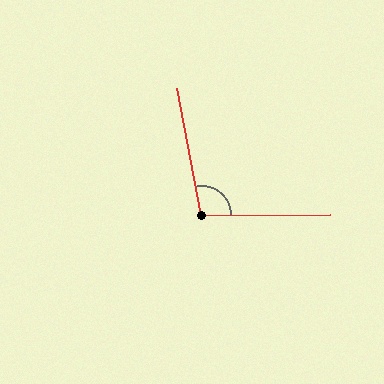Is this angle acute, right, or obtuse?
It is obtuse.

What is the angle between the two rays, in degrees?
Approximately 101 degrees.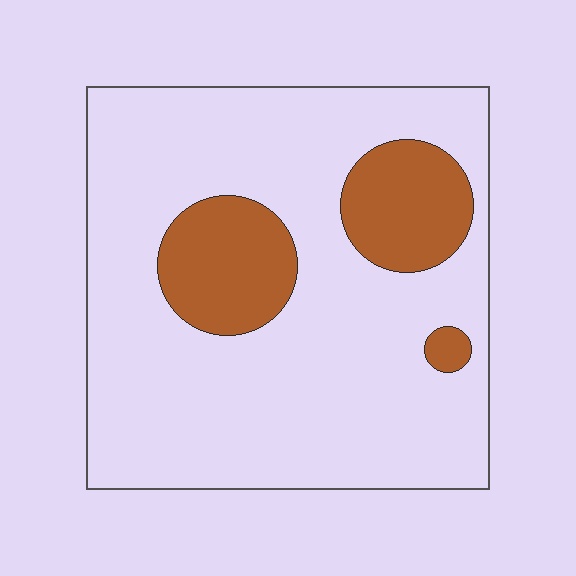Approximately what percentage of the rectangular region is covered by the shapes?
Approximately 20%.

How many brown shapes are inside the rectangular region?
3.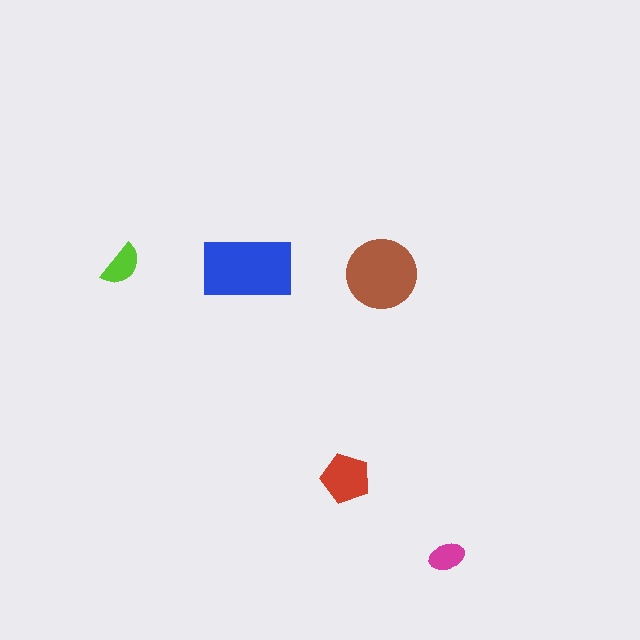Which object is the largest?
The blue rectangle.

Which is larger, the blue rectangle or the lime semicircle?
The blue rectangle.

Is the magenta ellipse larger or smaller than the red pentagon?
Smaller.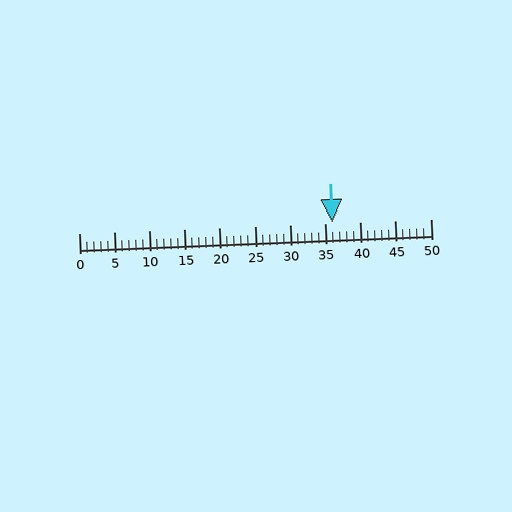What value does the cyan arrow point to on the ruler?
The cyan arrow points to approximately 36.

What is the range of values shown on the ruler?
The ruler shows values from 0 to 50.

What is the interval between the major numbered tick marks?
The major tick marks are spaced 5 units apart.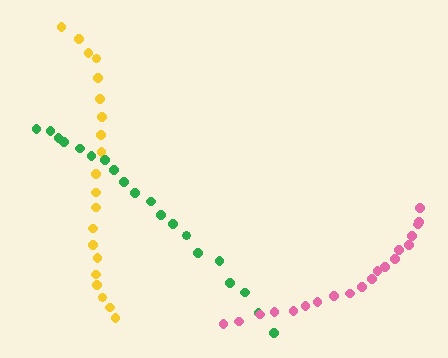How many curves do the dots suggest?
There are 3 distinct paths.